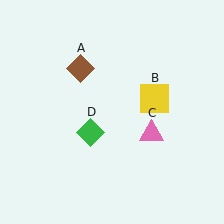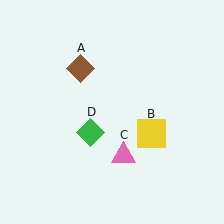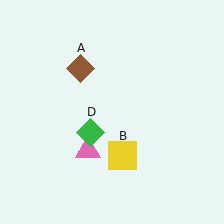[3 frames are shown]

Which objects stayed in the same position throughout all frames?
Brown diamond (object A) and green diamond (object D) remained stationary.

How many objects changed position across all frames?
2 objects changed position: yellow square (object B), pink triangle (object C).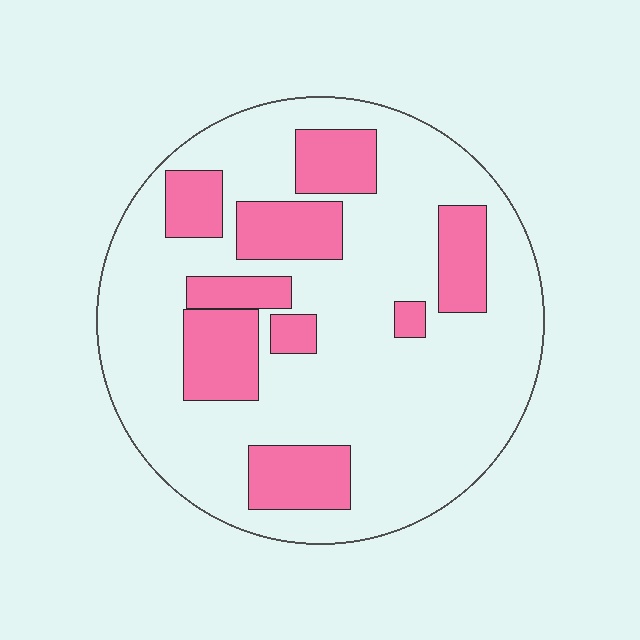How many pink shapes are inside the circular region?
9.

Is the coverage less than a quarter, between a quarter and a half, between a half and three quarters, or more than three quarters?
Between a quarter and a half.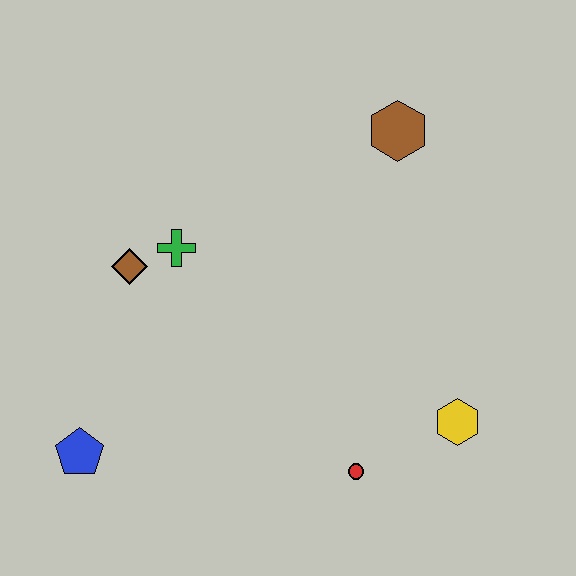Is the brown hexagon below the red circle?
No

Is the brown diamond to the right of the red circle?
No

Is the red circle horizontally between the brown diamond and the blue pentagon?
No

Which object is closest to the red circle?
The yellow hexagon is closest to the red circle.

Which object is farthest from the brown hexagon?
The blue pentagon is farthest from the brown hexagon.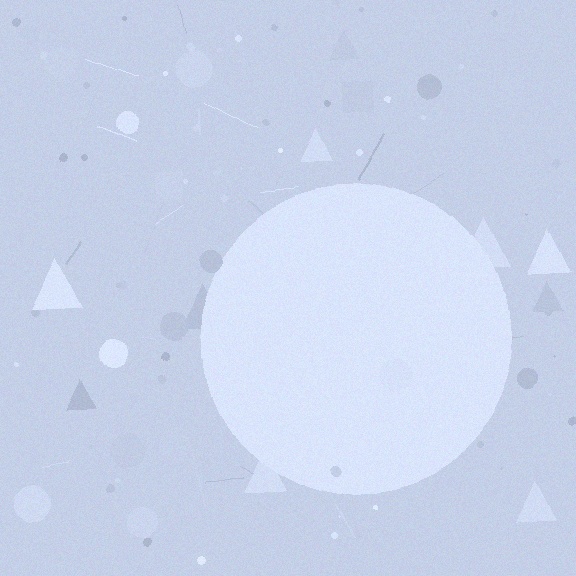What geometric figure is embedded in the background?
A circle is embedded in the background.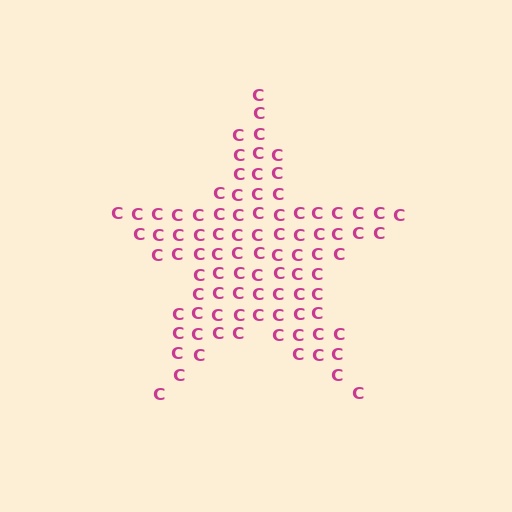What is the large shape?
The large shape is a star.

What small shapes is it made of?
It is made of small letter C's.